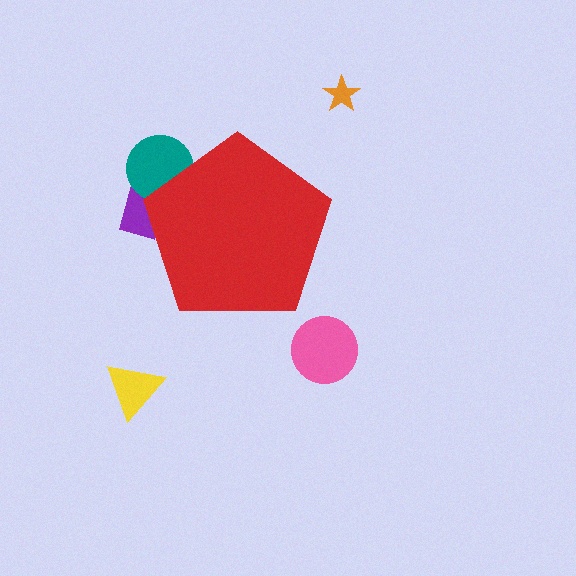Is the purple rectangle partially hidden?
Yes, the purple rectangle is partially hidden behind the red pentagon.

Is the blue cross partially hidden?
Yes, the blue cross is partially hidden behind the red pentagon.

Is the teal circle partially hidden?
Yes, the teal circle is partially hidden behind the red pentagon.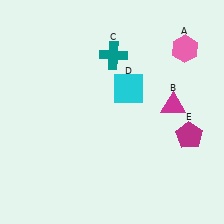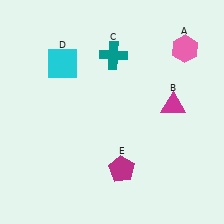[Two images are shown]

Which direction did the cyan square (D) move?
The cyan square (D) moved left.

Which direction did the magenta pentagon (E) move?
The magenta pentagon (E) moved left.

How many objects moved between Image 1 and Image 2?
2 objects moved between the two images.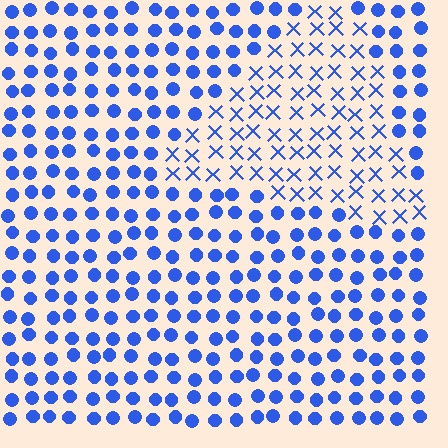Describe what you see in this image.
The image is filled with small blue elements arranged in a uniform grid. A triangle-shaped region contains X marks, while the surrounding area contains circles. The boundary is defined purely by the change in element shape.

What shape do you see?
I see a triangle.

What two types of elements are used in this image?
The image uses X marks inside the triangle region and circles outside it.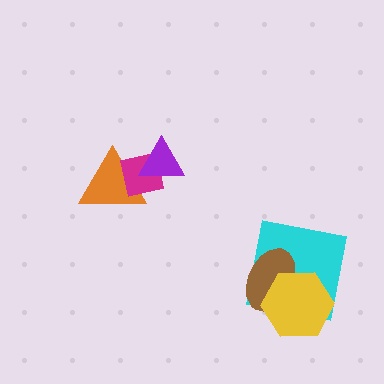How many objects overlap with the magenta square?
2 objects overlap with the magenta square.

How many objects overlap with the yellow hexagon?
2 objects overlap with the yellow hexagon.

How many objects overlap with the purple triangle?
2 objects overlap with the purple triangle.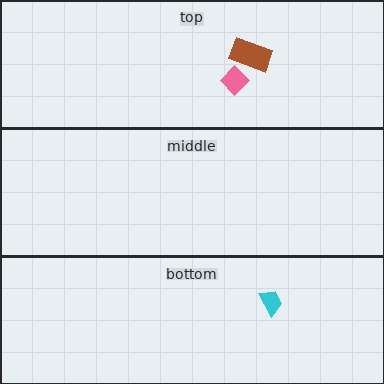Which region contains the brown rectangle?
The top region.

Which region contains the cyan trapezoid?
The bottom region.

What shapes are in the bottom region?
The cyan trapezoid.